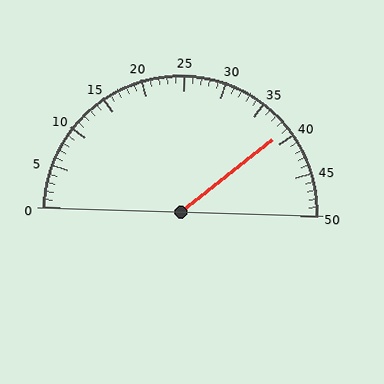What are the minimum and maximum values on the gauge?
The gauge ranges from 0 to 50.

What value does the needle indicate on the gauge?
The needle indicates approximately 39.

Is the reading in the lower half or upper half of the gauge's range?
The reading is in the upper half of the range (0 to 50).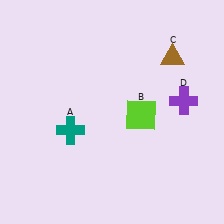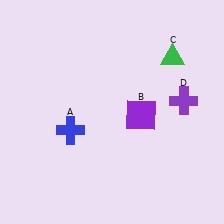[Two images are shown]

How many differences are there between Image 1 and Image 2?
There are 3 differences between the two images.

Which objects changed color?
A changed from teal to blue. B changed from lime to purple. C changed from brown to green.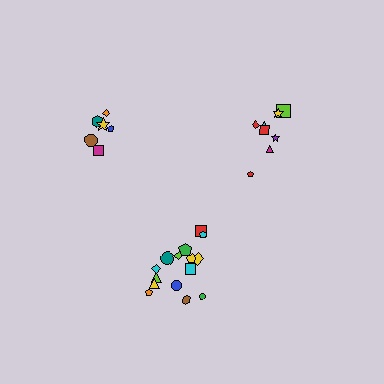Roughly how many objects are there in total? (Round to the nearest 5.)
Roughly 30 objects in total.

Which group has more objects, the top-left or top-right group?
The top-right group.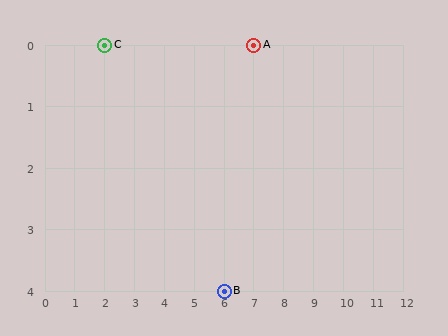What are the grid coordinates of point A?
Point A is at grid coordinates (7, 0).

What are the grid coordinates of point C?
Point C is at grid coordinates (2, 0).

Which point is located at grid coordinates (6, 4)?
Point B is at (6, 4).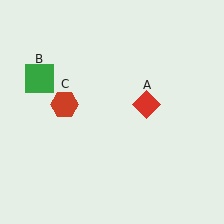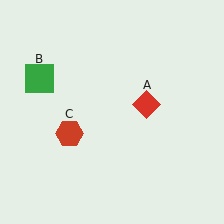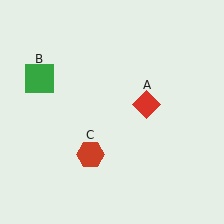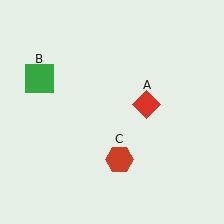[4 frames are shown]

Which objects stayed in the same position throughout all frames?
Red diamond (object A) and green square (object B) remained stationary.